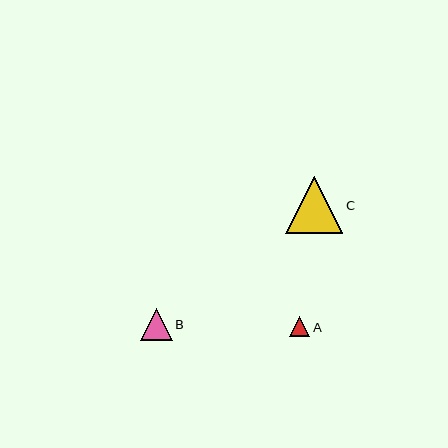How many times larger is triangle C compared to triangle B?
Triangle C is approximately 1.8 times the size of triangle B.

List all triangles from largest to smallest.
From largest to smallest: C, B, A.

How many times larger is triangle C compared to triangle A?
Triangle C is approximately 2.8 times the size of triangle A.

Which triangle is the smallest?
Triangle A is the smallest with a size of approximately 20 pixels.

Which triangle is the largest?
Triangle C is the largest with a size of approximately 57 pixels.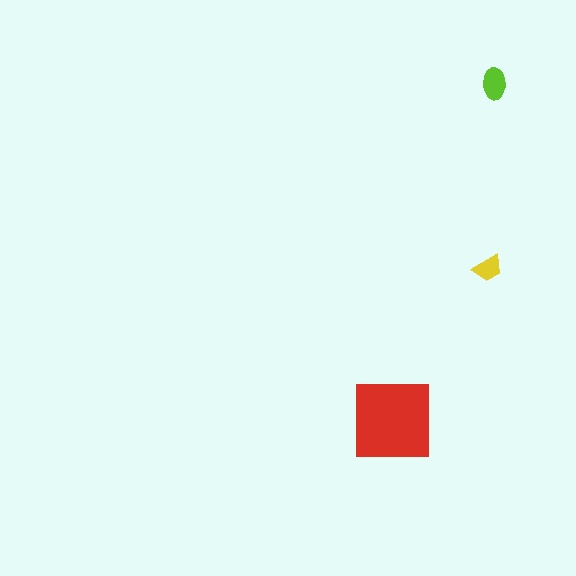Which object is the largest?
The red square.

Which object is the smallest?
The yellow trapezoid.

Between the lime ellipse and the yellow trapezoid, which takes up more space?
The lime ellipse.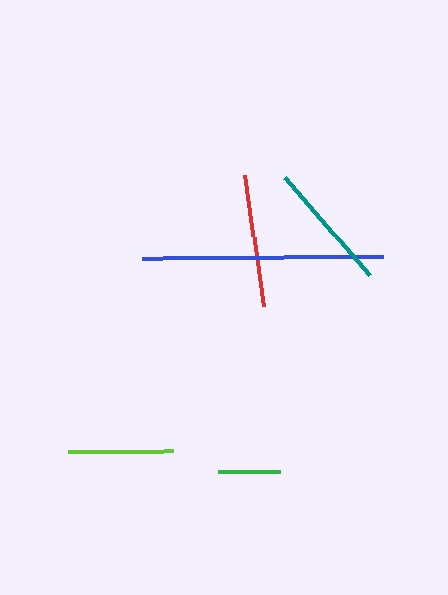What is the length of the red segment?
The red segment is approximately 133 pixels long.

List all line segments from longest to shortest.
From longest to shortest: blue, red, teal, lime, green.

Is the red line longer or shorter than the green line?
The red line is longer than the green line.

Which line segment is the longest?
The blue line is the longest at approximately 241 pixels.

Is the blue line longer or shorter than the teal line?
The blue line is longer than the teal line.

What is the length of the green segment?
The green segment is approximately 62 pixels long.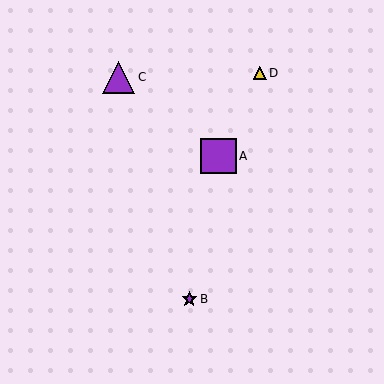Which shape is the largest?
The purple square (labeled A) is the largest.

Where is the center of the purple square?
The center of the purple square is at (218, 156).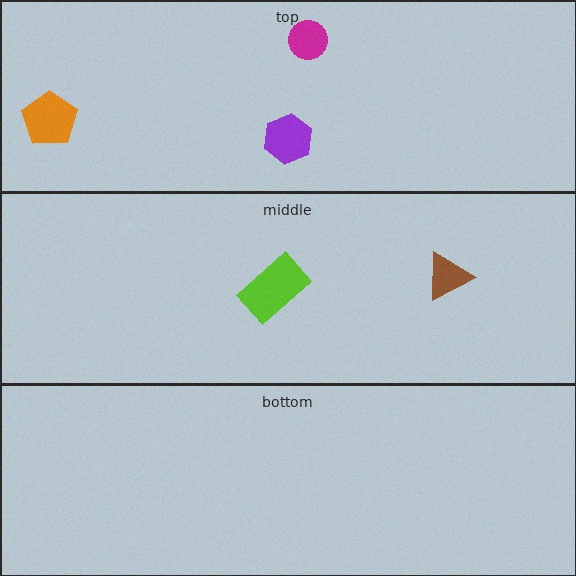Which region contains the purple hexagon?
The top region.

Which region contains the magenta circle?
The top region.